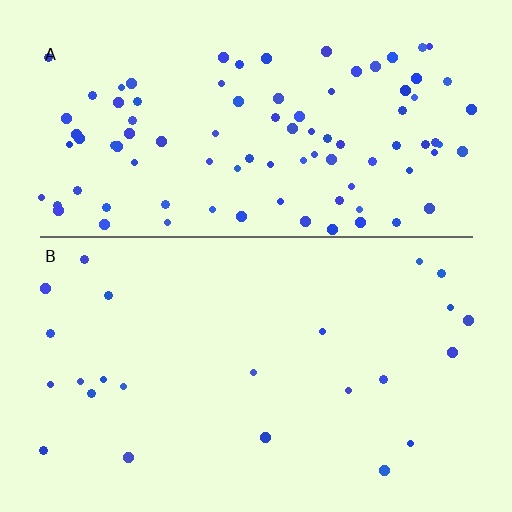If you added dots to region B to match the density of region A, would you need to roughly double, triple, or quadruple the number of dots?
Approximately quadruple.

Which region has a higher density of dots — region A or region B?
A (the top).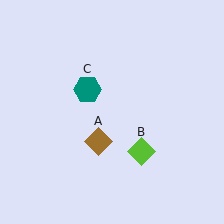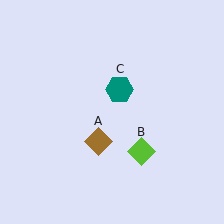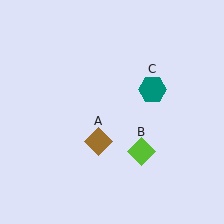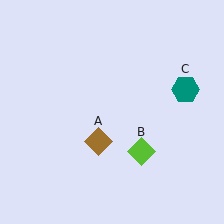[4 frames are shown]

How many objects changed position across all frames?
1 object changed position: teal hexagon (object C).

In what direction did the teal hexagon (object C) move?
The teal hexagon (object C) moved right.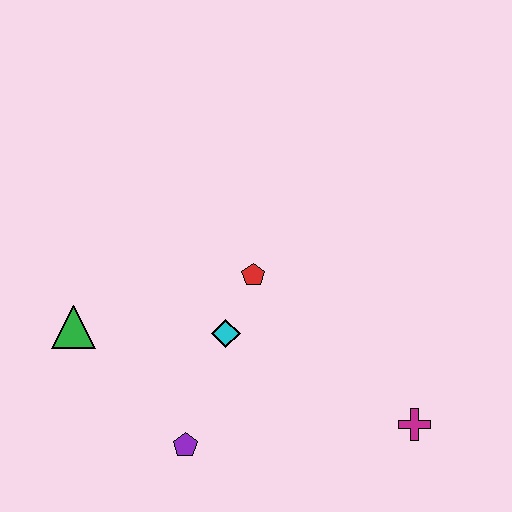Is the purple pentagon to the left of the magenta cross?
Yes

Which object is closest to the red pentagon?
The cyan diamond is closest to the red pentagon.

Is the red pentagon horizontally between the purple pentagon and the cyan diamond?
No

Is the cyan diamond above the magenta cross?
Yes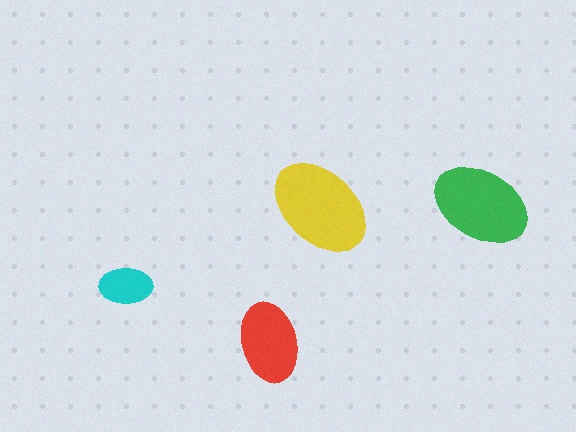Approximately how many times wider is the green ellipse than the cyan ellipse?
About 2 times wider.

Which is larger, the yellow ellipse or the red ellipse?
The yellow one.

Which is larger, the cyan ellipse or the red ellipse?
The red one.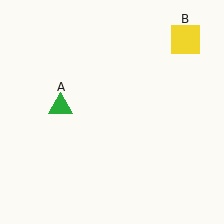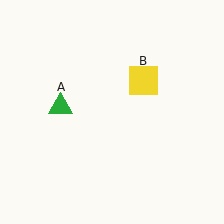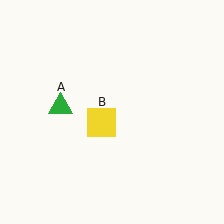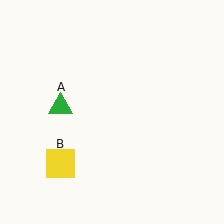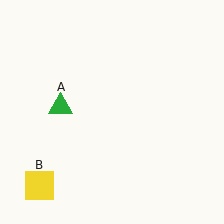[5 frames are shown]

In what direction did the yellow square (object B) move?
The yellow square (object B) moved down and to the left.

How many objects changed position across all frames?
1 object changed position: yellow square (object B).